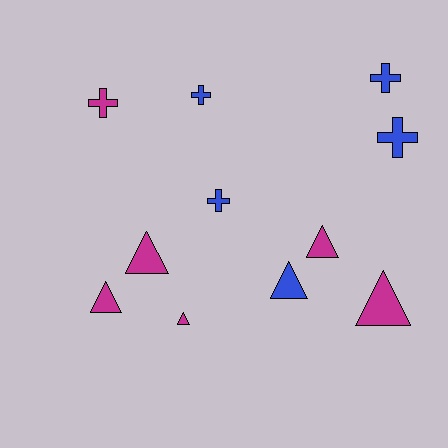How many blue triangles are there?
There is 1 blue triangle.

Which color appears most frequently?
Magenta, with 6 objects.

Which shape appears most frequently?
Triangle, with 6 objects.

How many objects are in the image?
There are 11 objects.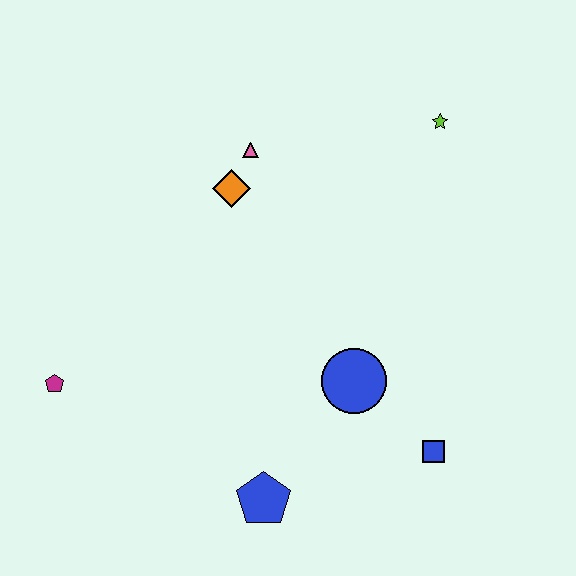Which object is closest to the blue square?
The blue circle is closest to the blue square.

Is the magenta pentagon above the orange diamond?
No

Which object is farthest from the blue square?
The magenta pentagon is farthest from the blue square.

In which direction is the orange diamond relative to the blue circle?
The orange diamond is above the blue circle.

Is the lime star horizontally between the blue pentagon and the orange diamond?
No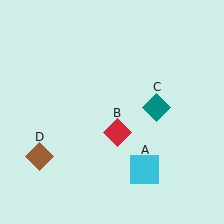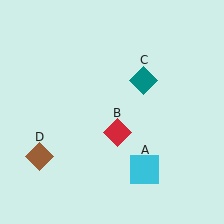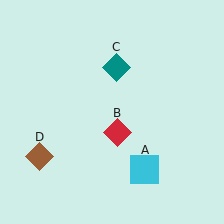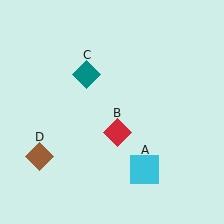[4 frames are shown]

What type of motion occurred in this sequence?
The teal diamond (object C) rotated counterclockwise around the center of the scene.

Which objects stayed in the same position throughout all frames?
Cyan square (object A) and red diamond (object B) and brown diamond (object D) remained stationary.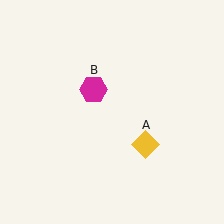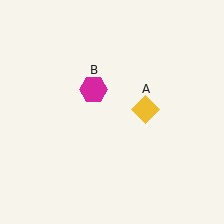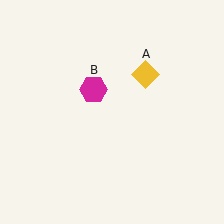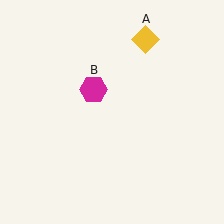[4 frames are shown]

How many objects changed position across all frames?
1 object changed position: yellow diamond (object A).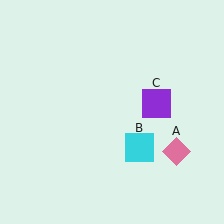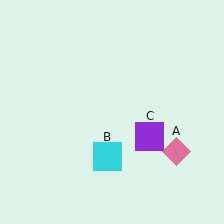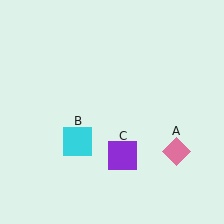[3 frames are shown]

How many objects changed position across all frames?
2 objects changed position: cyan square (object B), purple square (object C).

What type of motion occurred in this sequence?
The cyan square (object B), purple square (object C) rotated clockwise around the center of the scene.